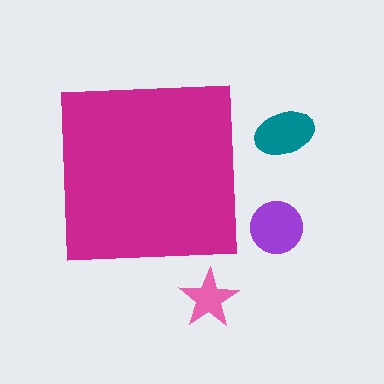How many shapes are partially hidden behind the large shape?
0 shapes are partially hidden.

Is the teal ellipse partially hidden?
No, the teal ellipse is fully visible.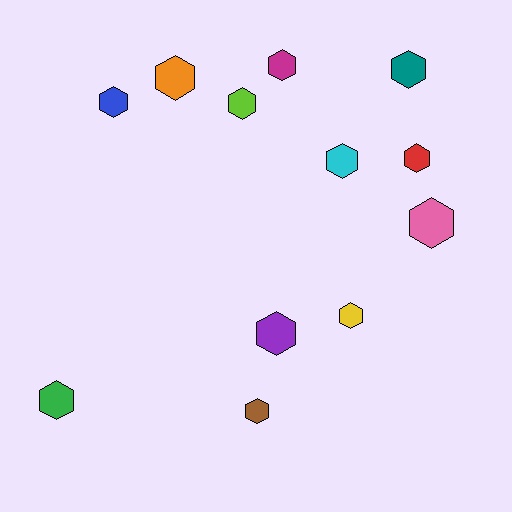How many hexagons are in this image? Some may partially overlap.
There are 12 hexagons.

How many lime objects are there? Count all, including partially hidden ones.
There is 1 lime object.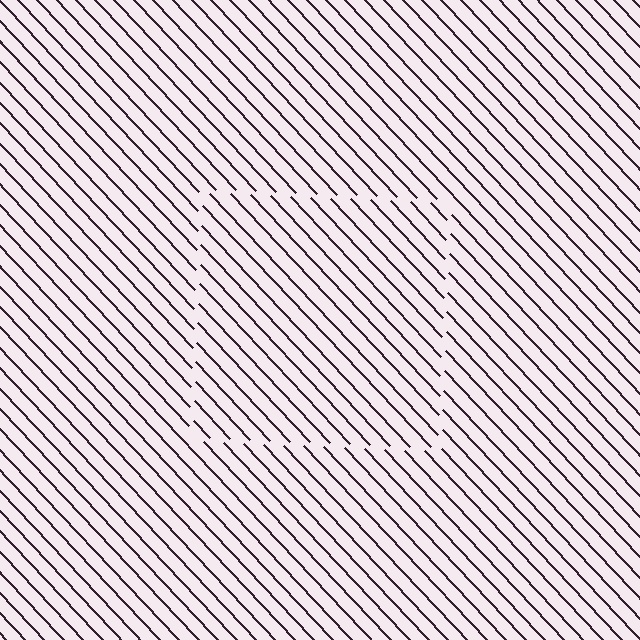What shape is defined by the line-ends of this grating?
An illusory square. The interior of the shape contains the same grating, shifted by half a period — the contour is defined by the phase discontinuity where line-ends from the inner and outer gratings abut.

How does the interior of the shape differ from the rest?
The interior of the shape contains the same grating, shifted by half a period — the contour is defined by the phase discontinuity where line-ends from the inner and outer gratings abut.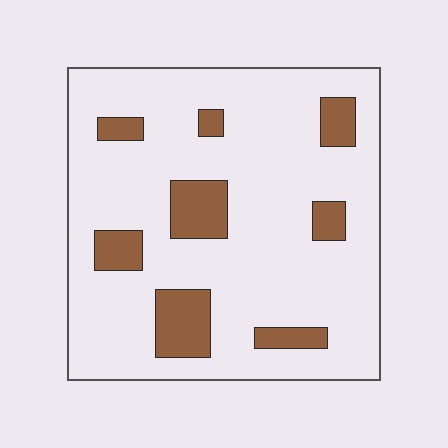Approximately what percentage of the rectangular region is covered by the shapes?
Approximately 15%.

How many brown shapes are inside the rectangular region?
8.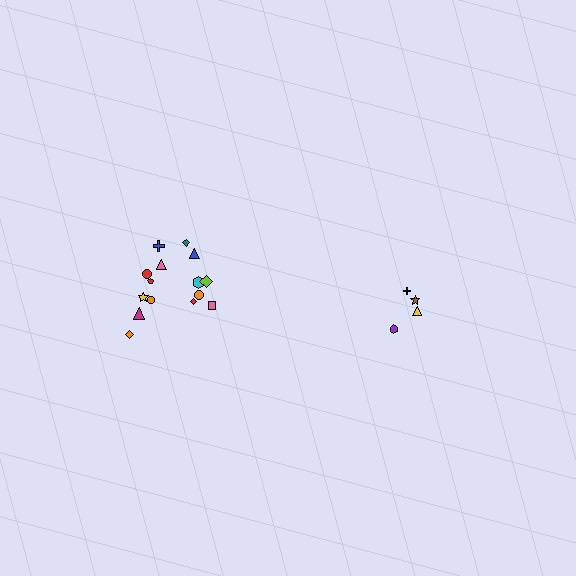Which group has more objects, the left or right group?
The left group.